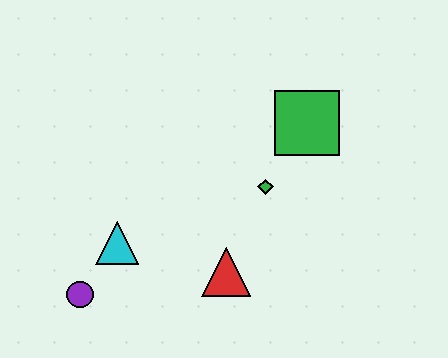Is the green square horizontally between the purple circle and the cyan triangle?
No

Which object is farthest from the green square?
The purple circle is farthest from the green square.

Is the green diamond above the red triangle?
Yes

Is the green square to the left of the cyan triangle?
No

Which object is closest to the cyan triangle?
The purple circle is closest to the cyan triangle.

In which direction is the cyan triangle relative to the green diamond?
The cyan triangle is to the left of the green diamond.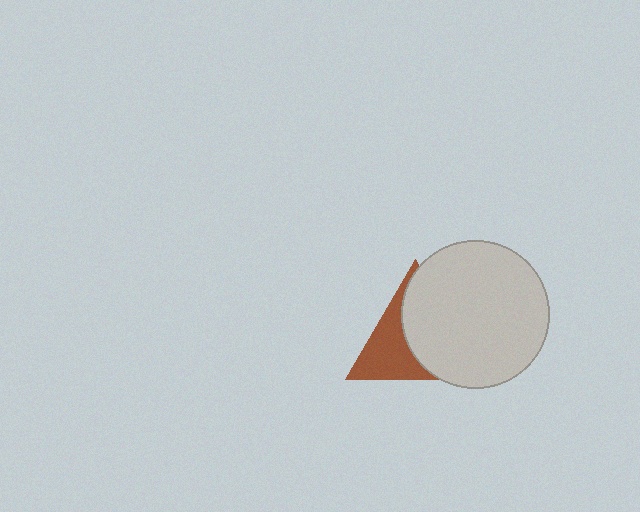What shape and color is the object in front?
The object in front is a light gray circle.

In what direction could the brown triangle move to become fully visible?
The brown triangle could move left. That would shift it out from behind the light gray circle entirely.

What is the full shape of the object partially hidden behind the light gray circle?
The partially hidden object is a brown triangle.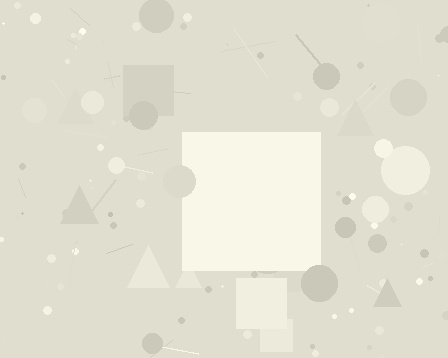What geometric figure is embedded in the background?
A square is embedded in the background.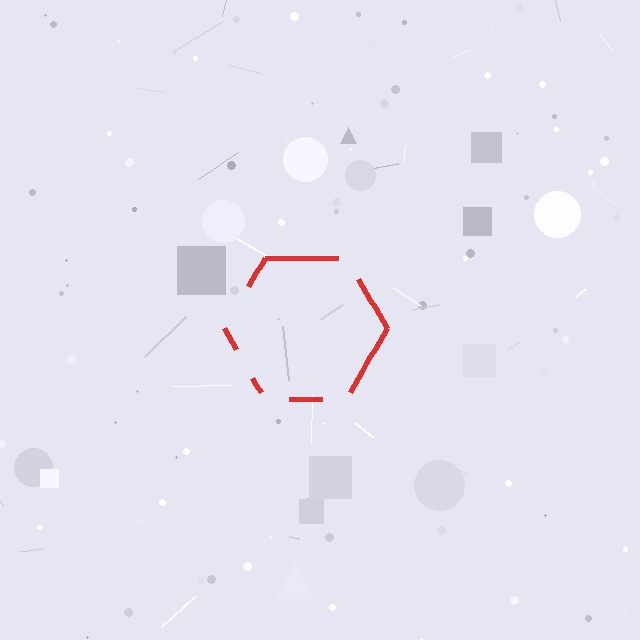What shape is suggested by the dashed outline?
The dashed outline suggests a hexagon.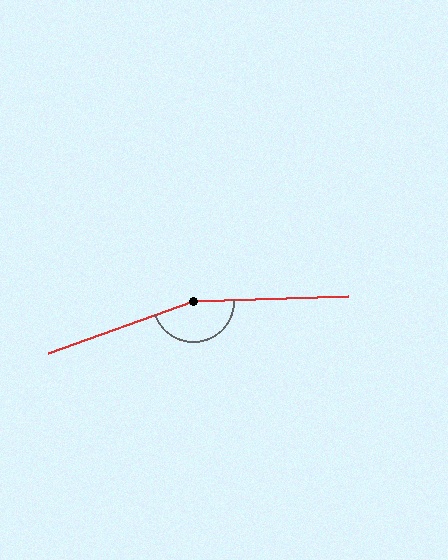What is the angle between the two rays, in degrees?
Approximately 162 degrees.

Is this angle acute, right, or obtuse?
It is obtuse.